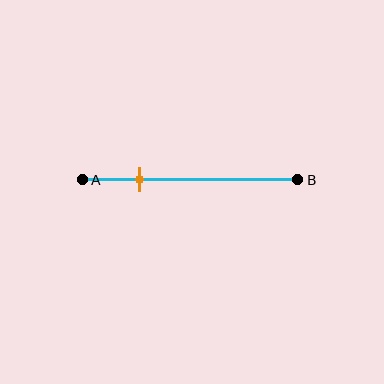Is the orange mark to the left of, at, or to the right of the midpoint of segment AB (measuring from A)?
The orange mark is to the left of the midpoint of segment AB.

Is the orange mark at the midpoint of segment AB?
No, the mark is at about 25% from A, not at the 50% midpoint.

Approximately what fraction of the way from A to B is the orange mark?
The orange mark is approximately 25% of the way from A to B.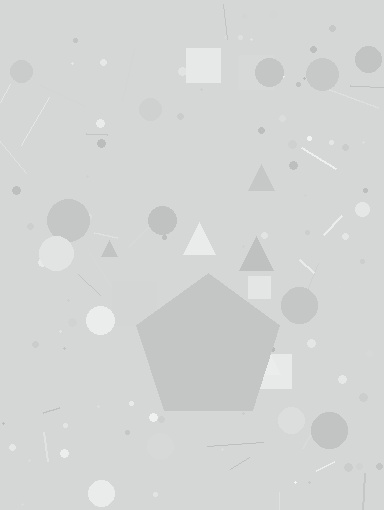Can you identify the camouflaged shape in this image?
The camouflaged shape is a pentagon.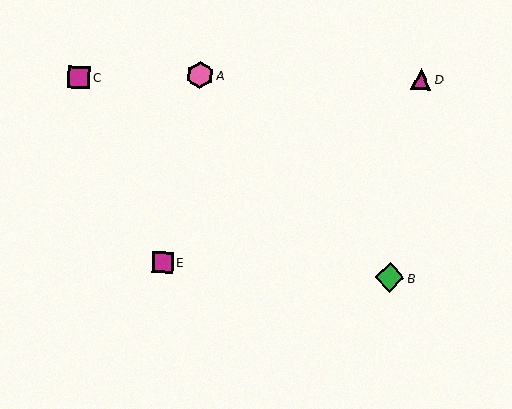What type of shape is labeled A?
Shape A is a pink hexagon.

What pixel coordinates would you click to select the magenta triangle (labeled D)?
Click at (421, 79) to select the magenta triangle D.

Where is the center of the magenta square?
The center of the magenta square is at (163, 262).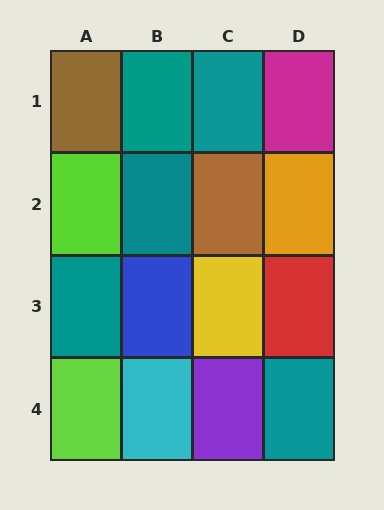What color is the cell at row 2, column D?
Orange.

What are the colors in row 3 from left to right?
Teal, blue, yellow, red.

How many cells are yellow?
1 cell is yellow.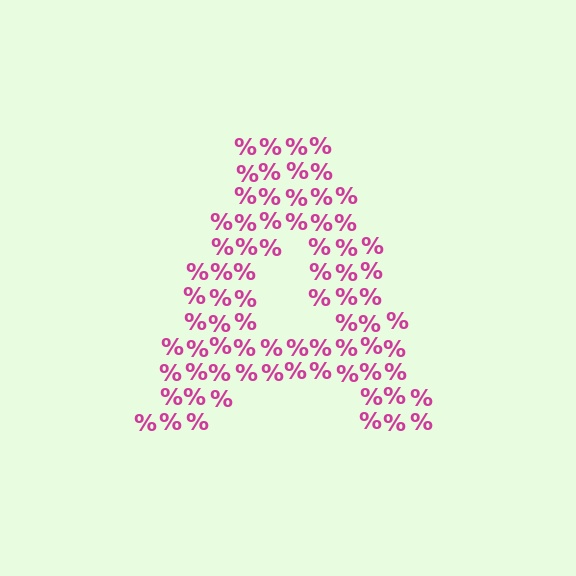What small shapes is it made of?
It is made of small percent signs.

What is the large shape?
The large shape is the letter A.